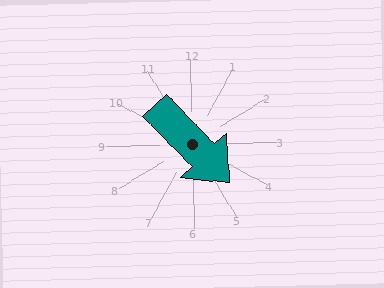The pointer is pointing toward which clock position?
Roughly 5 o'clock.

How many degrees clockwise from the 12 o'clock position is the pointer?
Approximately 137 degrees.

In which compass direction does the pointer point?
Southeast.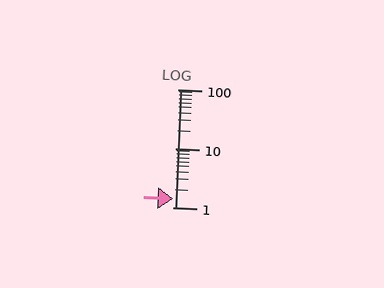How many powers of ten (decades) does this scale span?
The scale spans 2 decades, from 1 to 100.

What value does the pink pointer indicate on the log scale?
The pointer indicates approximately 1.4.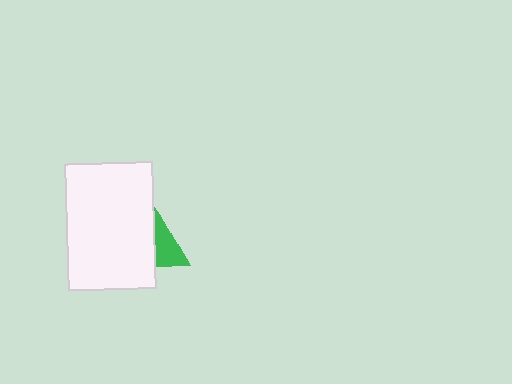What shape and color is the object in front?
The object in front is a white rectangle.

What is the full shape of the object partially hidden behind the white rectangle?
The partially hidden object is a green triangle.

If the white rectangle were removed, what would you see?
You would see the complete green triangle.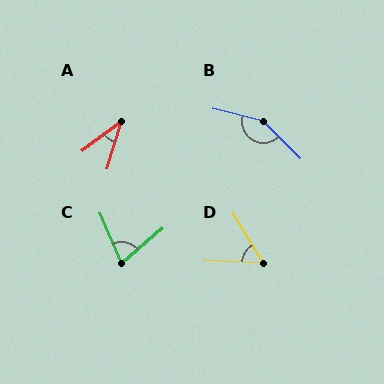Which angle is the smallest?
A, at approximately 36 degrees.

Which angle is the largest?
B, at approximately 149 degrees.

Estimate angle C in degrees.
Approximately 73 degrees.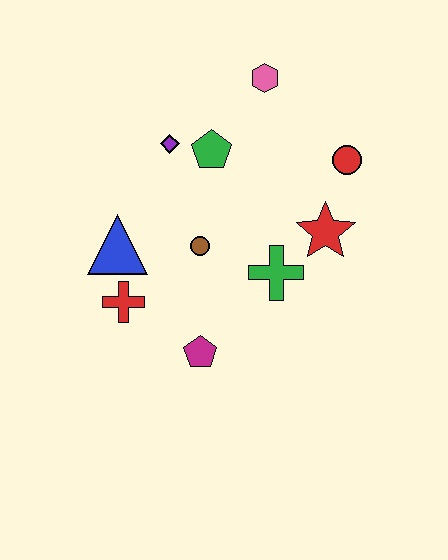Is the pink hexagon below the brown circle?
No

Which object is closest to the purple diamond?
The green pentagon is closest to the purple diamond.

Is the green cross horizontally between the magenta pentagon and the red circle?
Yes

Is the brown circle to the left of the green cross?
Yes